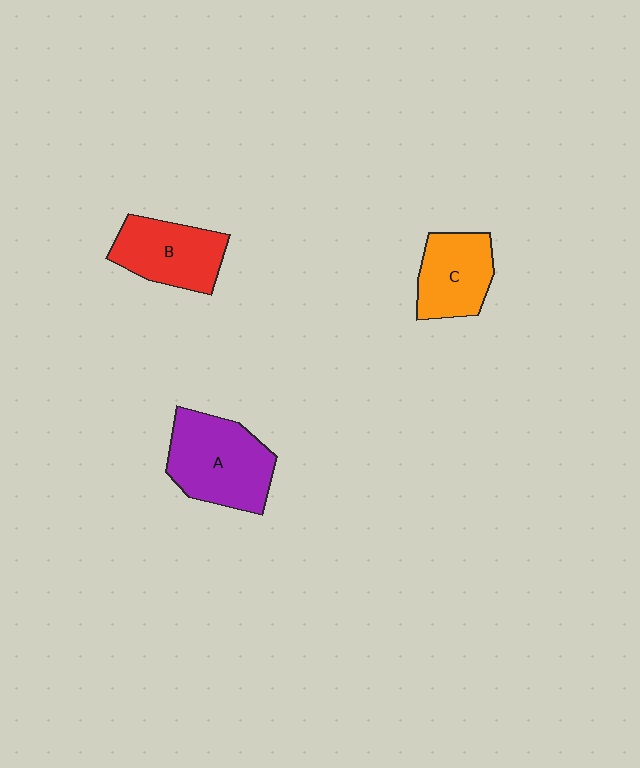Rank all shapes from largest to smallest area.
From largest to smallest: A (purple), B (red), C (orange).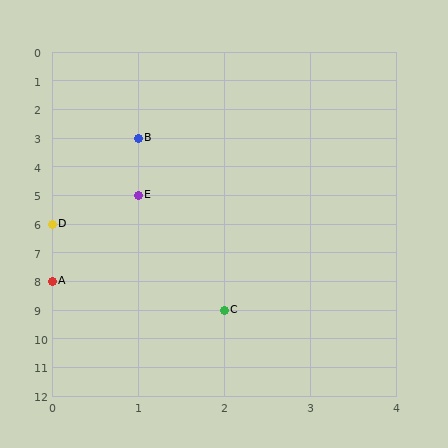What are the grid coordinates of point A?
Point A is at grid coordinates (0, 8).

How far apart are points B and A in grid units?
Points B and A are 1 column and 5 rows apart (about 5.1 grid units diagonally).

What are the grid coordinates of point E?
Point E is at grid coordinates (1, 5).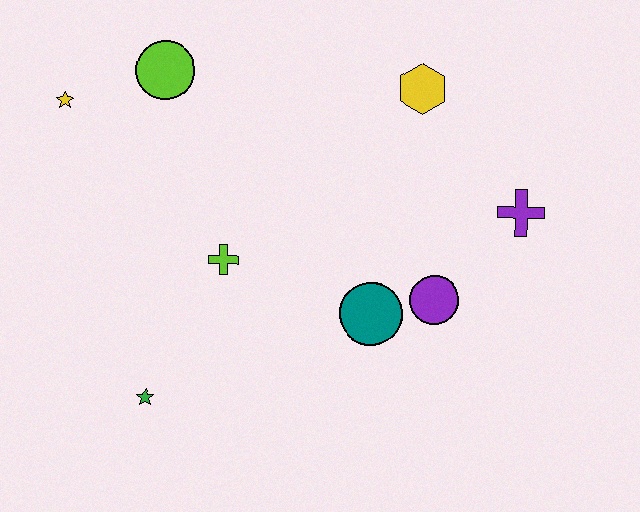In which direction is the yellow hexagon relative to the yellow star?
The yellow hexagon is to the right of the yellow star.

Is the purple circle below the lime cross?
Yes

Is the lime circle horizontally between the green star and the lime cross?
Yes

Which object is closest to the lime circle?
The yellow star is closest to the lime circle.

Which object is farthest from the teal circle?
The yellow star is farthest from the teal circle.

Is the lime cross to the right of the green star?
Yes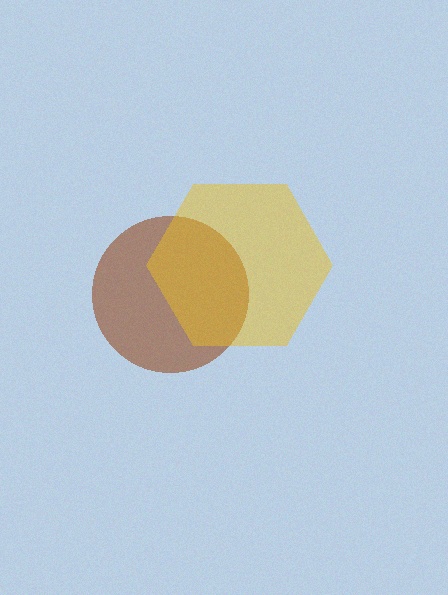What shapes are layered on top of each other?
The layered shapes are: a brown circle, a yellow hexagon.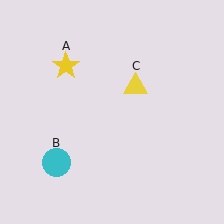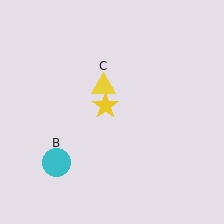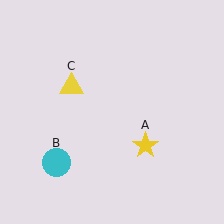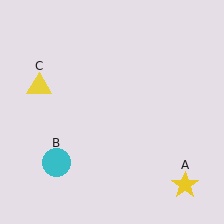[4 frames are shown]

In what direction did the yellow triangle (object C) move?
The yellow triangle (object C) moved left.